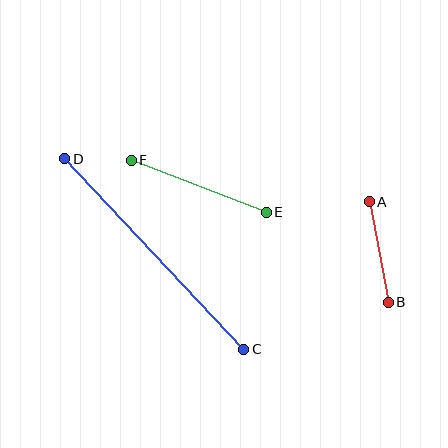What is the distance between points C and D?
The distance is approximately 261 pixels.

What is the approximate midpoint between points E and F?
The midpoint is at approximately (199, 186) pixels.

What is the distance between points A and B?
The distance is approximately 102 pixels.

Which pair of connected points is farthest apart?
Points C and D are farthest apart.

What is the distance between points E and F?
The distance is approximately 145 pixels.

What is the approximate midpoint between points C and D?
The midpoint is at approximately (154, 254) pixels.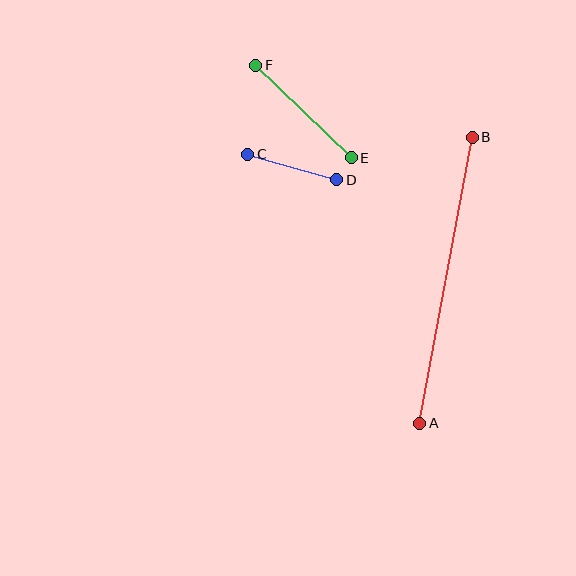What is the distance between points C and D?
The distance is approximately 93 pixels.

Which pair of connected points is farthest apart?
Points A and B are farthest apart.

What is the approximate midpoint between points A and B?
The midpoint is at approximately (446, 280) pixels.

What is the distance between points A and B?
The distance is approximately 291 pixels.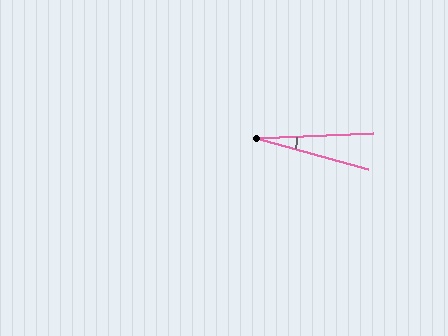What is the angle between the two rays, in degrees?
Approximately 18 degrees.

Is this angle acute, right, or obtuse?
It is acute.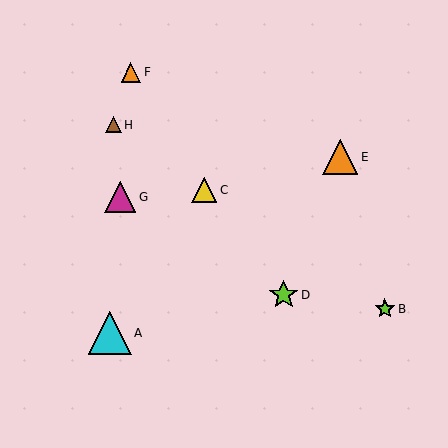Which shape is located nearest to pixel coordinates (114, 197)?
The magenta triangle (labeled G) at (120, 197) is nearest to that location.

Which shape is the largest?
The cyan triangle (labeled A) is the largest.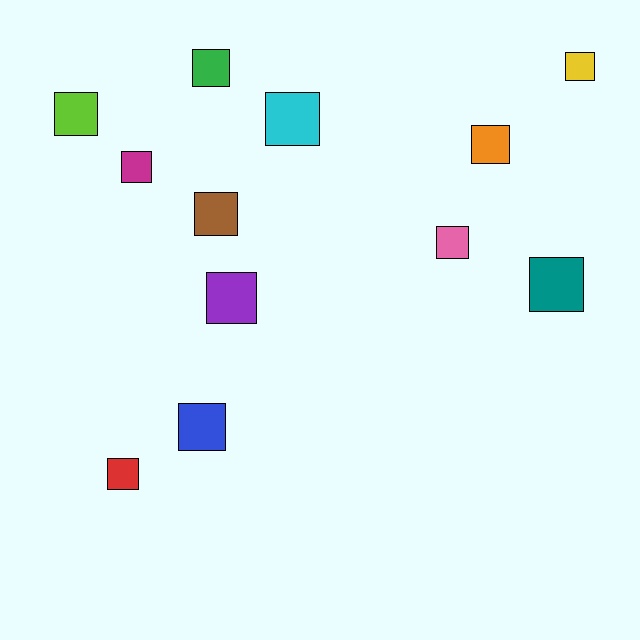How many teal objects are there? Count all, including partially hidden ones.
There is 1 teal object.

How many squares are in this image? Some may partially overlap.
There are 12 squares.